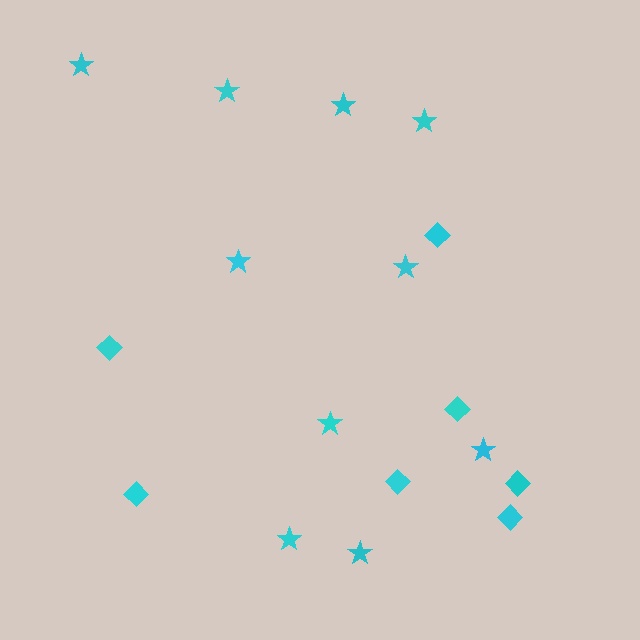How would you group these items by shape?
There are 2 groups: one group of stars (10) and one group of diamonds (7).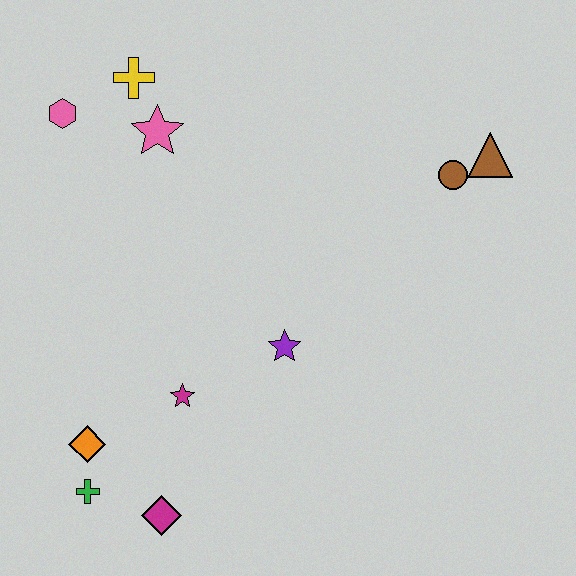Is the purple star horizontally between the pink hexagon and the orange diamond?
No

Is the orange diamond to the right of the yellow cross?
No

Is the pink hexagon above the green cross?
Yes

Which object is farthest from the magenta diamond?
The brown triangle is farthest from the magenta diamond.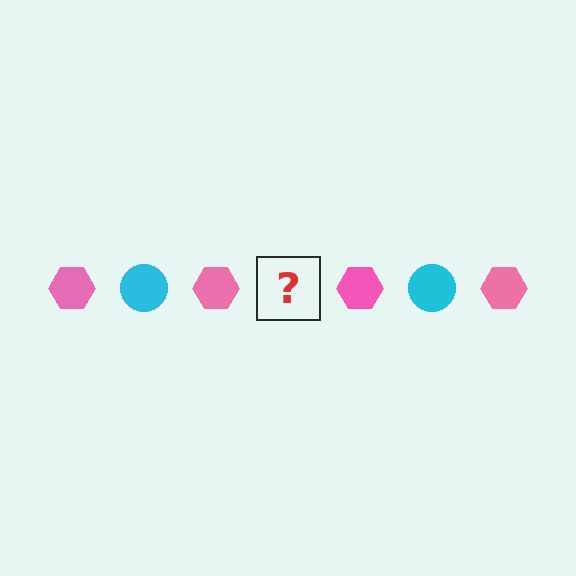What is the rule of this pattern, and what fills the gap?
The rule is that the pattern alternates between pink hexagon and cyan circle. The gap should be filled with a cyan circle.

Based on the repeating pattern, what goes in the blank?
The blank should be a cyan circle.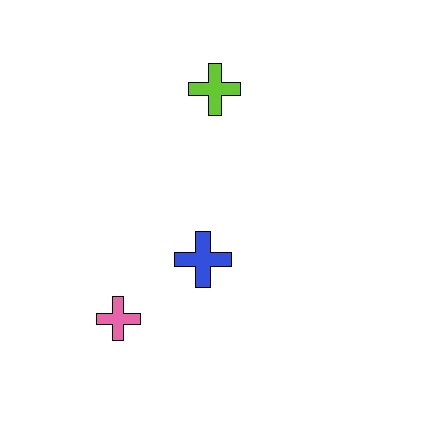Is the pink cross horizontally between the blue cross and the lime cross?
No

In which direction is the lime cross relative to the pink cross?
The lime cross is above the pink cross.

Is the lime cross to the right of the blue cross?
Yes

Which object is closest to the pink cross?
The blue cross is closest to the pink cross.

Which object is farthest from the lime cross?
The pink cross is farthest from the lime cross.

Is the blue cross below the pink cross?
No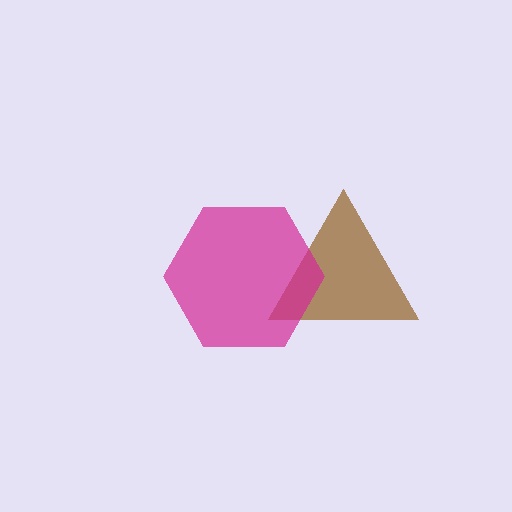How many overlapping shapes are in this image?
There are 2 overlapping shapes in the image.